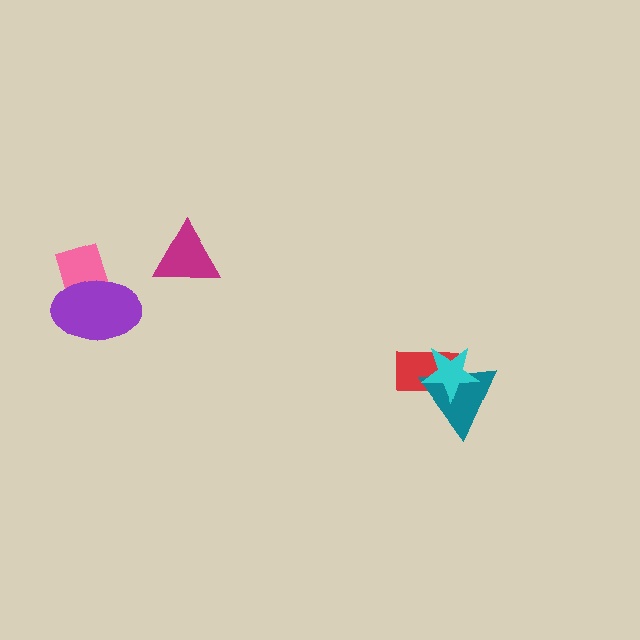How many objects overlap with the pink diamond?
1 object overlaps with the pink diamond.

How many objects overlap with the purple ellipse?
1 object overlaps with the purple ellipse.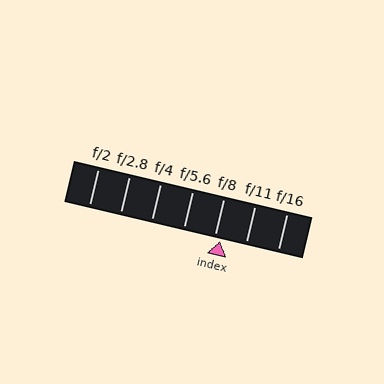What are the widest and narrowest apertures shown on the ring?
The widest aperture shown is f/2 and the narrowest is f/16.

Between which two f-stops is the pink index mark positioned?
The index mark is between f/8 and f/11.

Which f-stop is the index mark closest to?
The index mark is closest to f/8.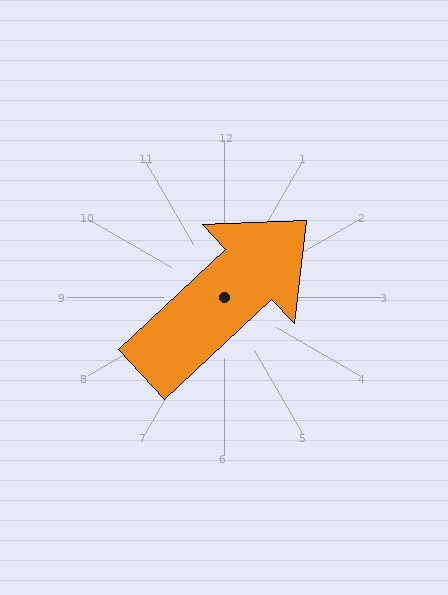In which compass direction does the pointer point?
Northeast.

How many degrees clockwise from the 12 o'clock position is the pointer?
Approximately 47 degrees.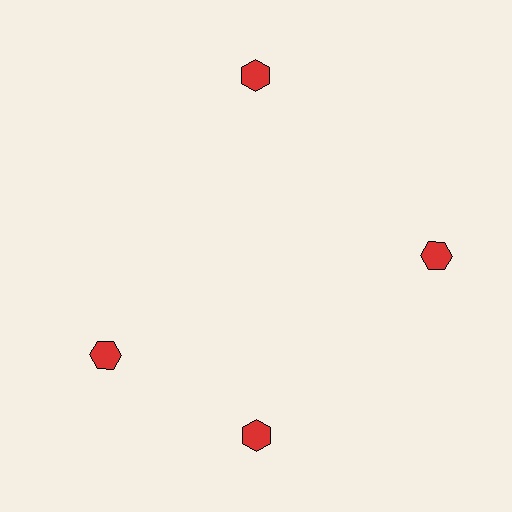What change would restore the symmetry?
The symmetry would be restored by rotating it back into even spacing with its neighbors so that all 4 hexagons sit at equal angles and equal distance from the center.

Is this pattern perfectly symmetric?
No. The 4 red hexagons are arranged in a ring, but one element near the 9 o'clock position is rotated out of alignment along the ring, breaking the 4-fold rotational symmetry.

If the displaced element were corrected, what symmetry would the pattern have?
It would have 4-fold rotational symmetry — the pattern would map onto itself every 90 degrees.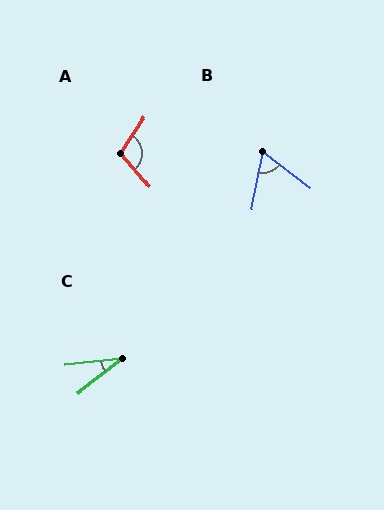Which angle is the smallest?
C, at approximately 31 degrees.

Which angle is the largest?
A, at approximately 105 degrees.